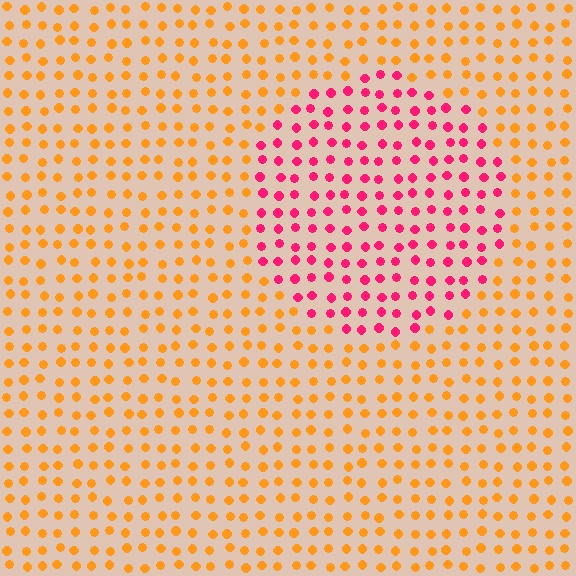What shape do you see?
I see a circle.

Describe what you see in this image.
The image is filled with small orange elements in a uniform arrangement. A circle-shaped region is visible where the elements are tinted to a slightly different hue, forming a subtle color boundary.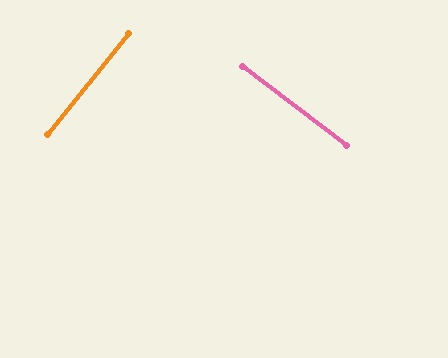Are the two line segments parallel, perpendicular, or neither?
Perpendicular — they meet at approximately 88°.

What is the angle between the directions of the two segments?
Approximately 88 degrees.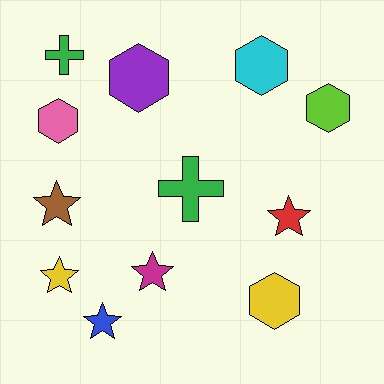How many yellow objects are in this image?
There are 2 yellow objects.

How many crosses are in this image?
There are 2 crosses.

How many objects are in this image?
There are 12 objects.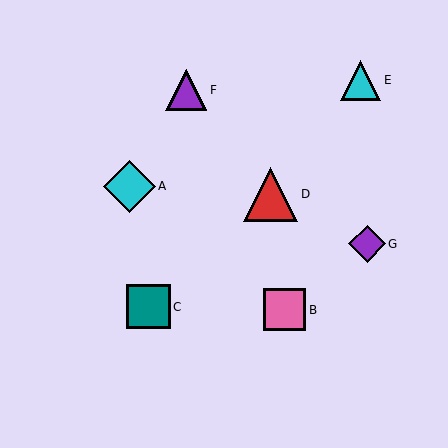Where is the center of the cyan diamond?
The center of the cyan diamond is at (129, 186).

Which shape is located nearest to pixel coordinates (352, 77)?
The cyan triangle (labeled E) at (361, 80) is nearest to that location.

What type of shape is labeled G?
Shape G is a purple diamond.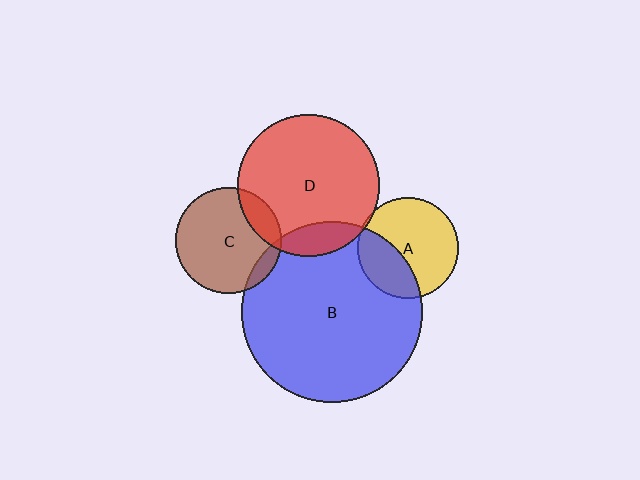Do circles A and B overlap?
Yes.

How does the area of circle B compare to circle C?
Approximately 2.9 times.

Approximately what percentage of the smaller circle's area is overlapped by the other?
Approximately 35%.